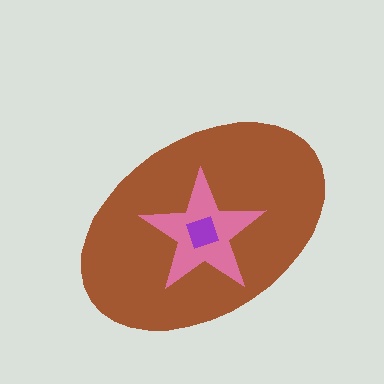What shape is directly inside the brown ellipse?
The pink star.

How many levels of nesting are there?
3.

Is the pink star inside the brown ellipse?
Yes.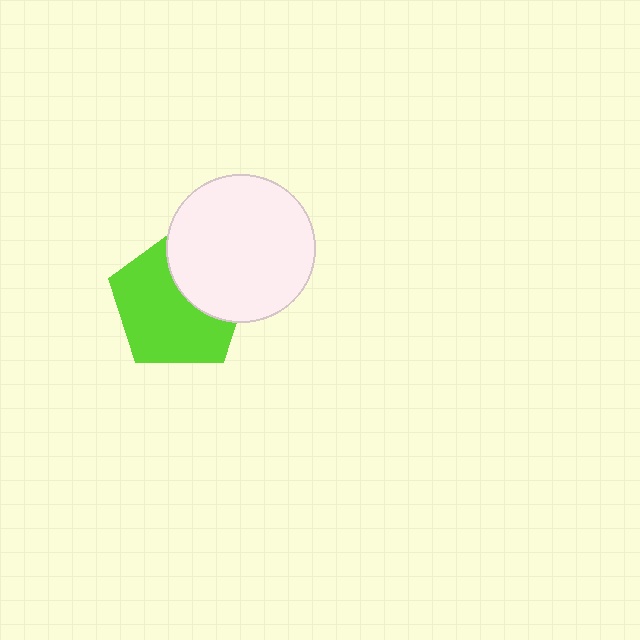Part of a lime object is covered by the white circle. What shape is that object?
It is a pentagon.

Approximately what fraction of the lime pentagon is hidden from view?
Roughly 35% of the lime pentagon is hidden behind the white circle.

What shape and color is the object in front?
The object in front is a white circle.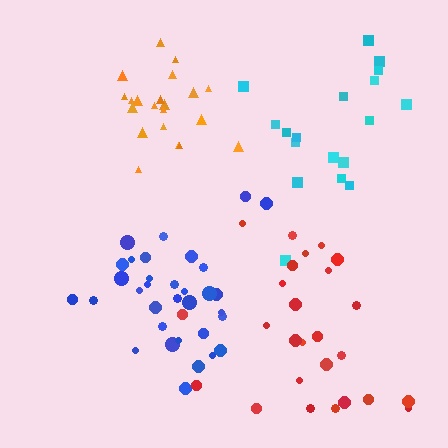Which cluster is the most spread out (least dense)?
Red.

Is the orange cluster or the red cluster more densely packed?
Orange.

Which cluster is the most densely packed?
Orange.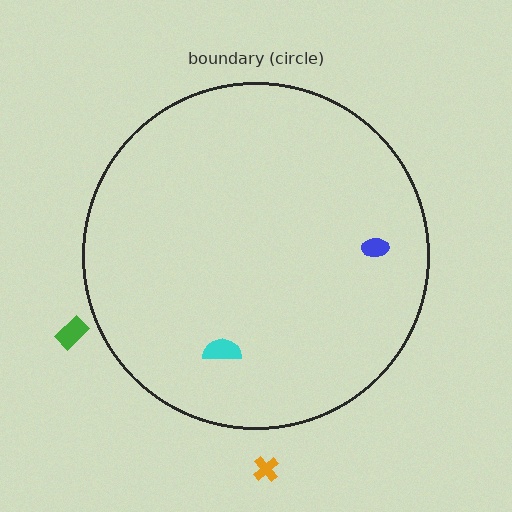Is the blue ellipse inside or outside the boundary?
Inside.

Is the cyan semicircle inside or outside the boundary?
Inside.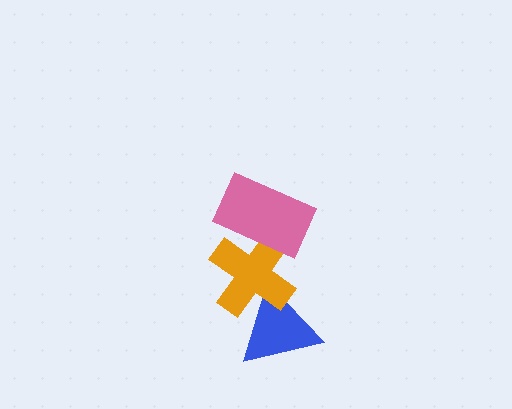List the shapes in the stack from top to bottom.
From top to bottom: the pink rectangle, the orange cross, the blue triangle.